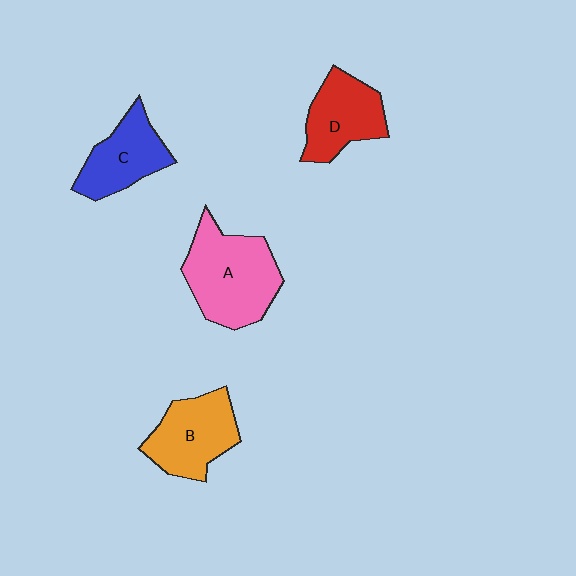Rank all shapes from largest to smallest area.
From largest to smallest: A (pink), B (orange), D (red), C (blue).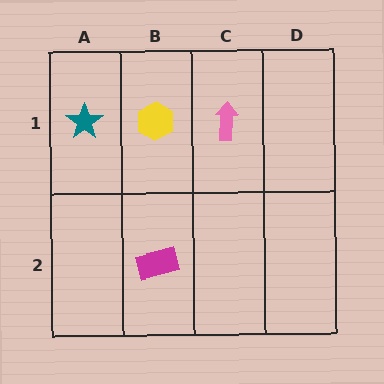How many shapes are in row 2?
1 shape.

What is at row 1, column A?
A teal star.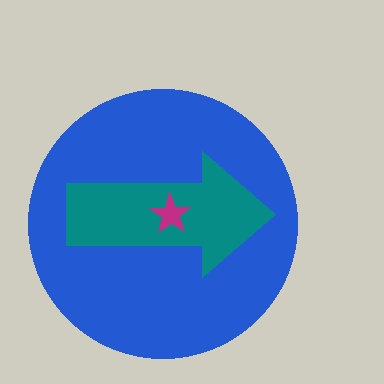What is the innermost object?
The magenta star.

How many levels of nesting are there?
3.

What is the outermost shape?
The blue circle.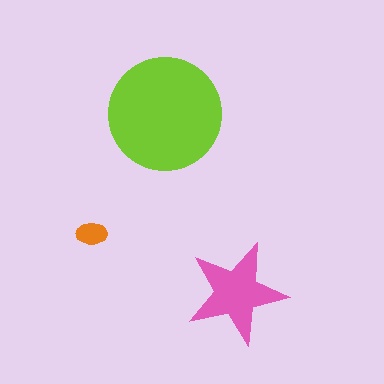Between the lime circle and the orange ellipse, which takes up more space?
The lime circle.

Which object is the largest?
The lime circle.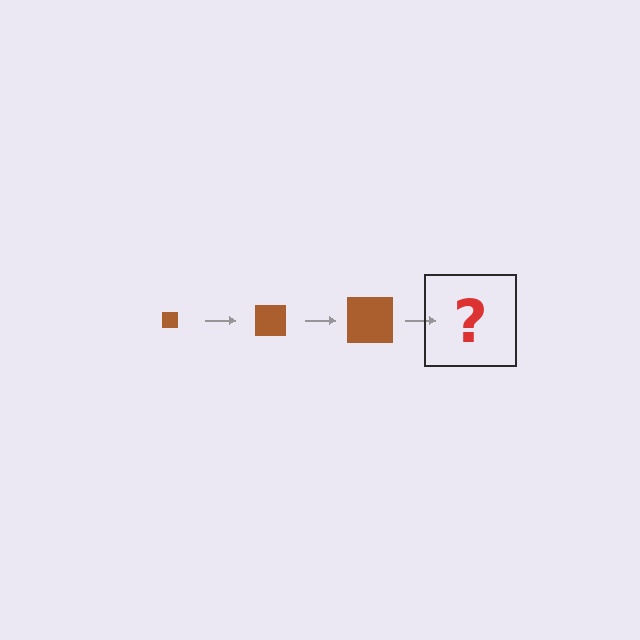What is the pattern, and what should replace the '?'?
The pattern is that the square gets progressively larger each step. The '?' should be a brown square, larger than the previous one.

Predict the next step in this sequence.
The next step is a brown square, larger than the previous one.